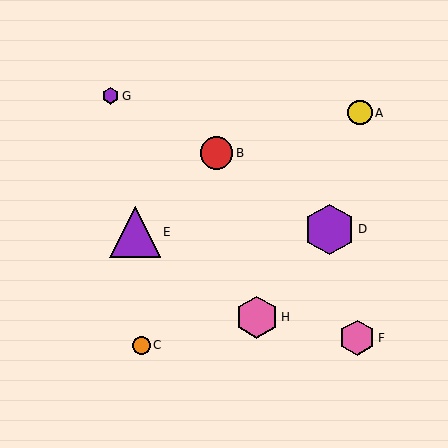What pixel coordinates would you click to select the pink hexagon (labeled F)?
Click at (357, 338) to select the pink hexagon F.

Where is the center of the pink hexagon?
The center of the pink hexagon is at (357, 338).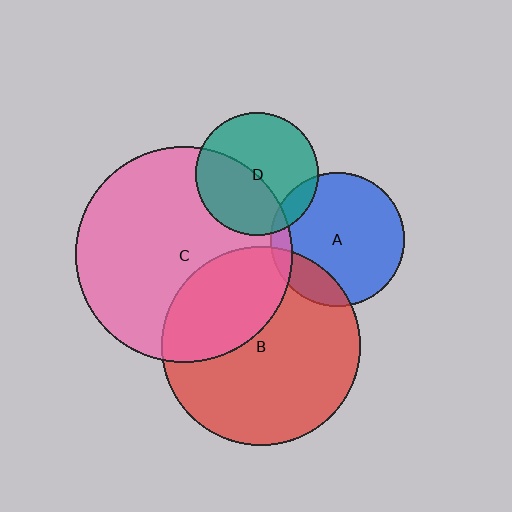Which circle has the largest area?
Circle C (pink).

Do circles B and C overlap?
Yes.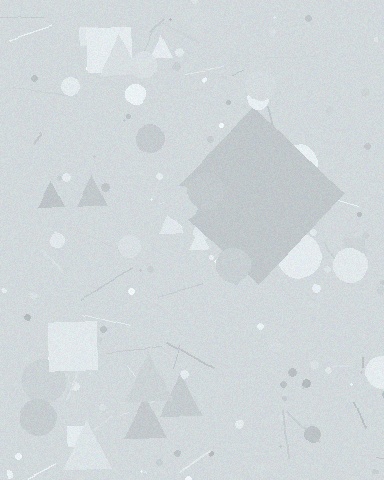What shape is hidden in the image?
A diamond is hidden in the image.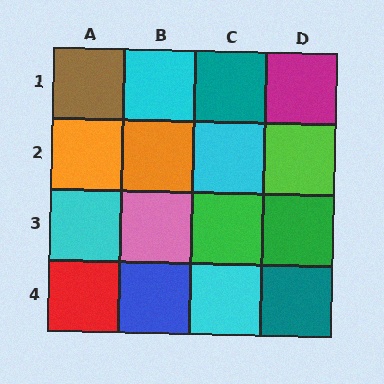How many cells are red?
1 cell is red.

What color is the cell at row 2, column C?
Cyan.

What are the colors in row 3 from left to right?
Cyan, pink, green, green.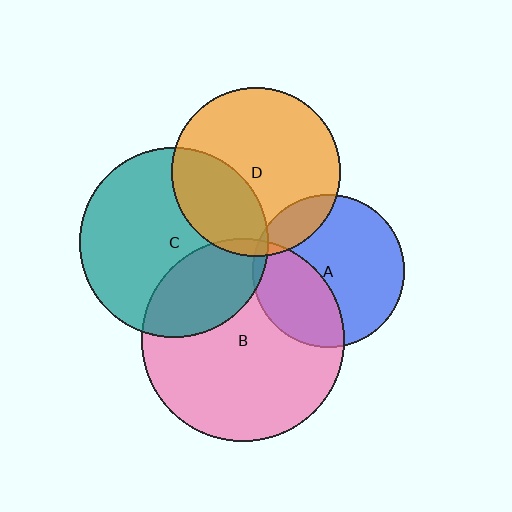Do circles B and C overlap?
Yes.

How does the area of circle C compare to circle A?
Approximately 1.5 times.